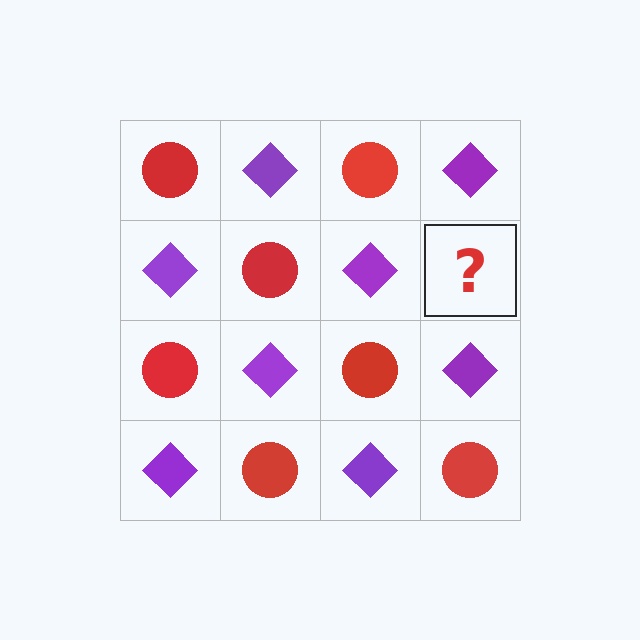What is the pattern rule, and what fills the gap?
The rule is that it alternates red circle and purple diamond in a checkerboard pattern. The gap should be filled with a red circle.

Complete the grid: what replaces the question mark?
The question mark should be replaced with a red circle.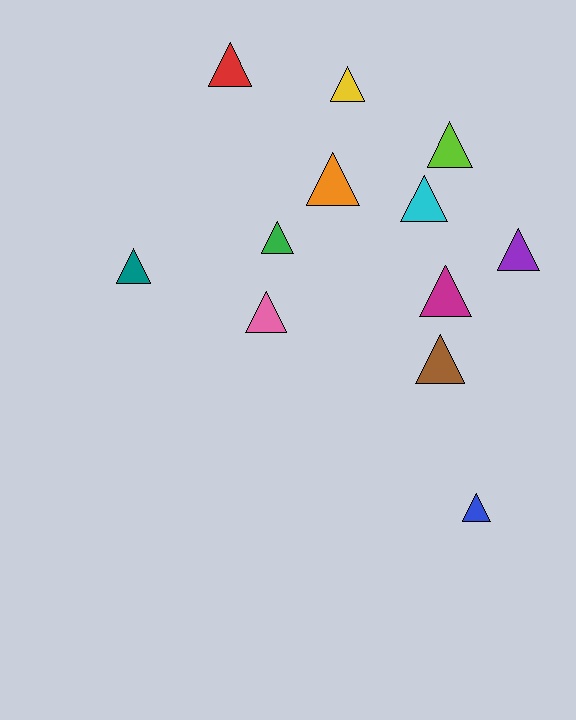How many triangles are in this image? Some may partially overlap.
There are 12 triangles.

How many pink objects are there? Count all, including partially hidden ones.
There is 1 pink object.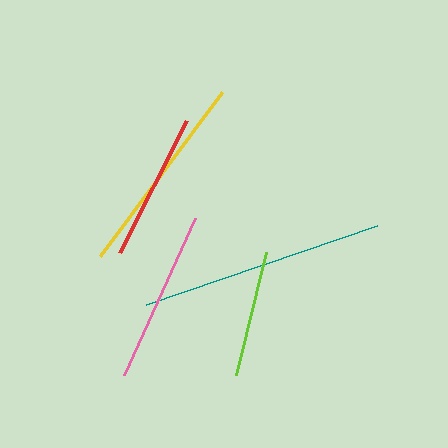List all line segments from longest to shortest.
From longest to shortest: teal, yellow, pink, red, lime.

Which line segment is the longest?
The teal line is the longest at approximately 244 pixels.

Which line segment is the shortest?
The lime line is the shortest at approximately 126 pixels.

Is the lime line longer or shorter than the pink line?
The pink line is longer than the lime line.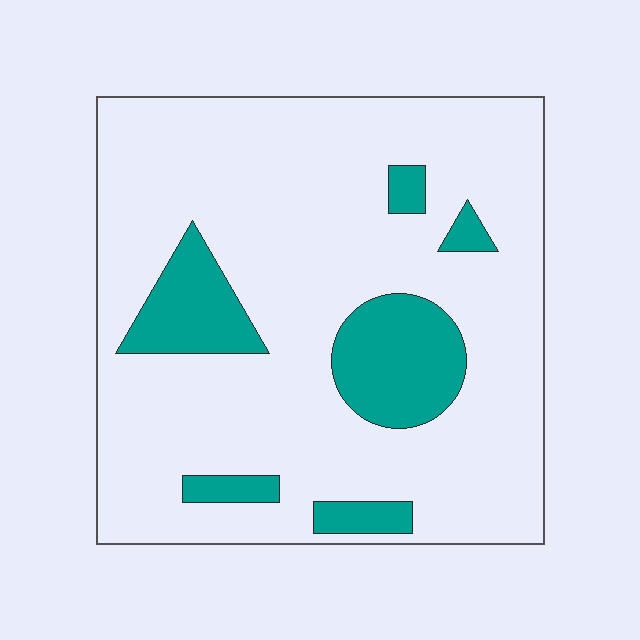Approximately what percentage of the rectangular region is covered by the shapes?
Approximately 15%.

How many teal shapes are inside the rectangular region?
6.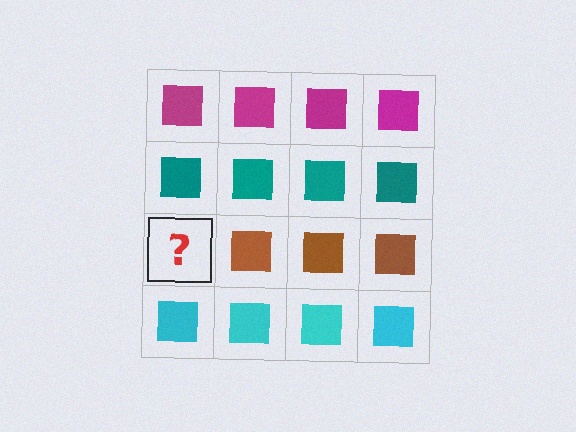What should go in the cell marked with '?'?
The missing cell should contain a brown square.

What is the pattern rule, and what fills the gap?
The rule is that each row has a consistent color. The gap should be filled with a brown square.